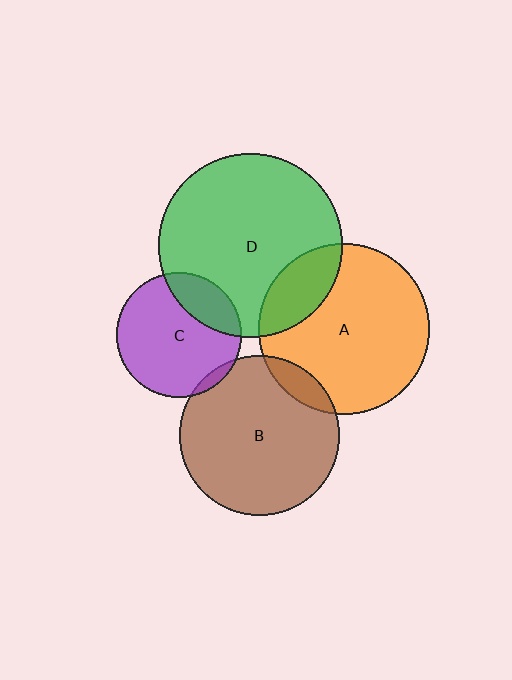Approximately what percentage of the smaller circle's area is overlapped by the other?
Approximately 5%.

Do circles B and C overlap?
Yes.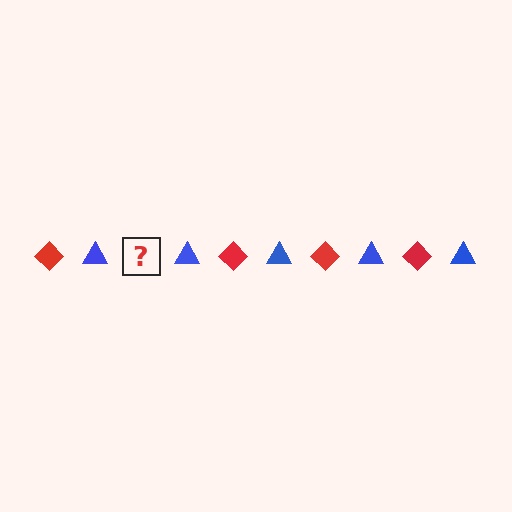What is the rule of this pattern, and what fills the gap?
The rule is that the pattern alternates between red diamond and blue triangle. The gap should be filled with a red diamond.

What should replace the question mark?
The question mark should be replaced with a red diamond.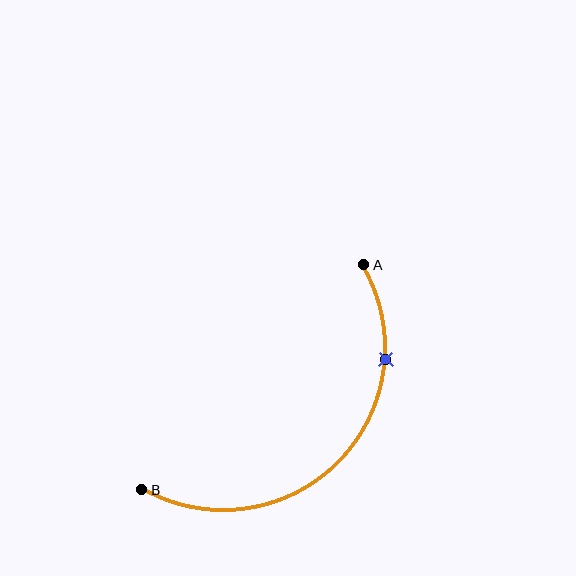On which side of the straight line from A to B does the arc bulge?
The arc bulges below and to the right of the straight line connecting A and B.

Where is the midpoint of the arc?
The arc midpoint is the point on the curve farthest from the straight line joining A and B. It sits below and to the right of that line.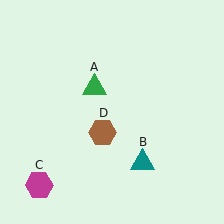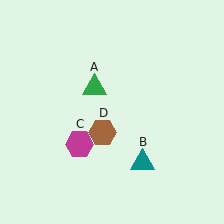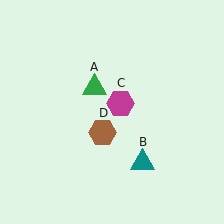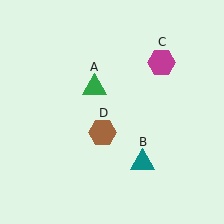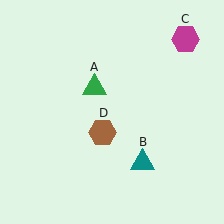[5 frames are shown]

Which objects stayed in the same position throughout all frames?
Green triangle (object A) and teal triangle (object B) and brown hexagon (object D) remained stationary.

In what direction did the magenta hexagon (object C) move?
The magenta hexagon (object C) moved up and to the right.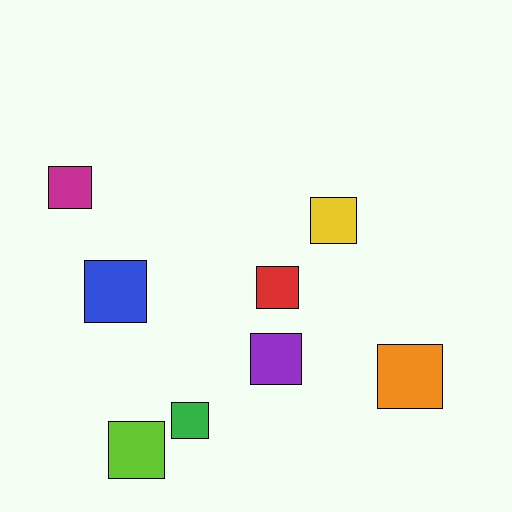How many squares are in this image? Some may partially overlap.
There are 8 squares.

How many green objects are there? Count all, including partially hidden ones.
There is 1 green object.